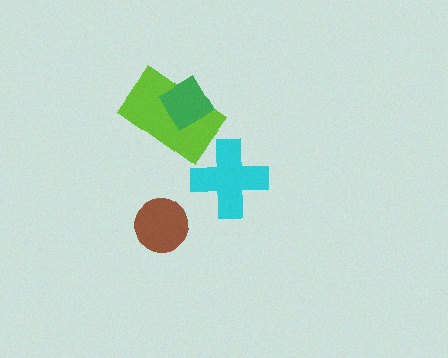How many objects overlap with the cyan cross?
0 objects overlap with the cyan cross.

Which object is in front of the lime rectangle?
The green diamond is in front of the lime rectangle.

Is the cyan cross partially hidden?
No, no other shape covers it.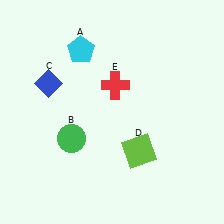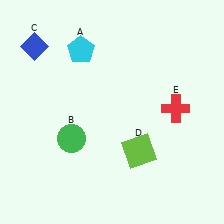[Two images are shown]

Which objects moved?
The objects that moved are: the blue diamond (C), the red cross (E).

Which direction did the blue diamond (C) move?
The blue diamond (C) moved up.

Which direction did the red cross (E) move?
The red cross (E) moved right.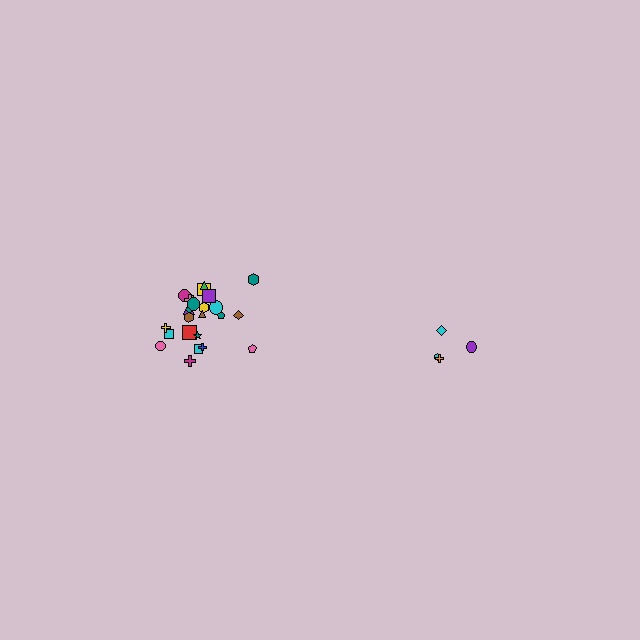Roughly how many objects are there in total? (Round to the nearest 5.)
Roughly 30 objects in total.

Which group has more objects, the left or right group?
The left group.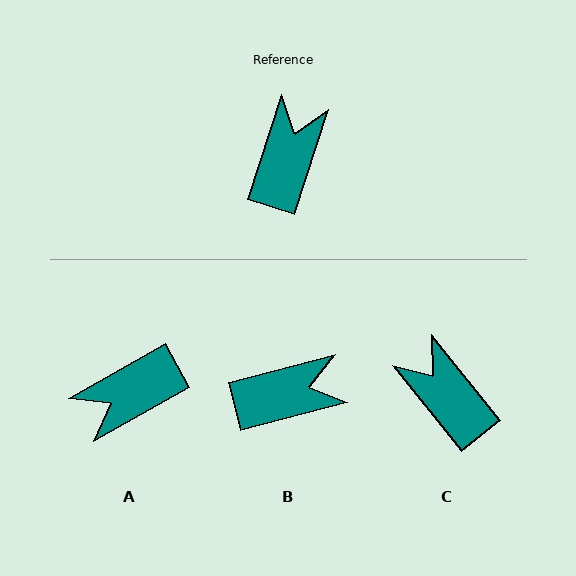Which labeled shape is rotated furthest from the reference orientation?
A, about 138 degrees away.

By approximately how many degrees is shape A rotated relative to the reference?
Approximately 138 degrees counter-clockwise.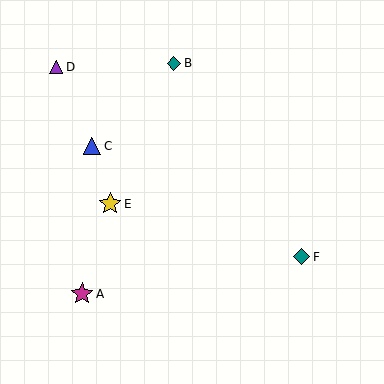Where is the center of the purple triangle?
The center of the purple triangle is at (56, 67).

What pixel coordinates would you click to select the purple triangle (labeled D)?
Click at (56, 67) to select the purple triangle D.